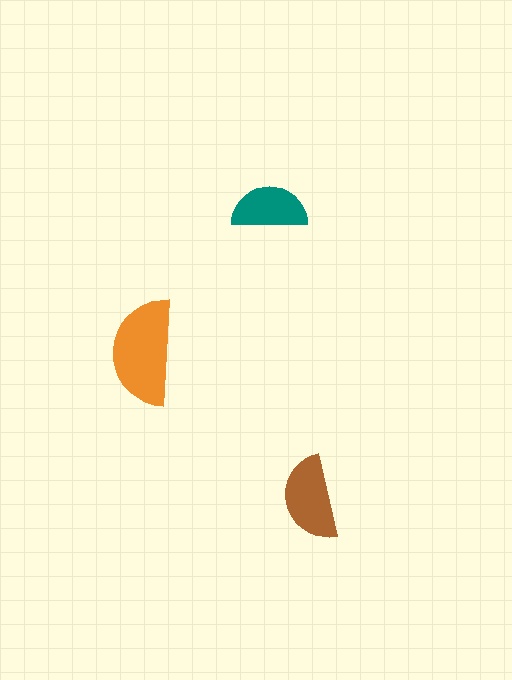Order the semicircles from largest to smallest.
the orange one, the brown one, the teal one.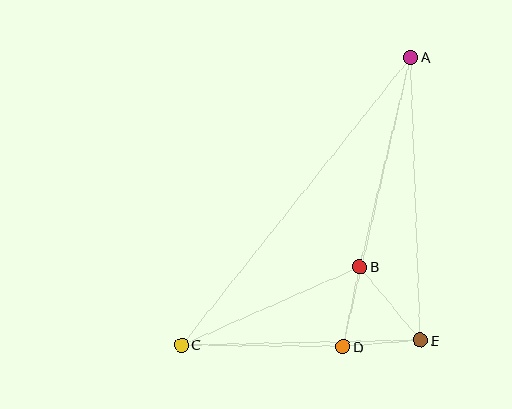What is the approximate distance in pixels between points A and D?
The distance between A and D is approximately 297 pixels.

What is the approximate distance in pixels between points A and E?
The distance between A and E is approximately 283 pixels.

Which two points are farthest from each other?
Points A and C are farthest from each other.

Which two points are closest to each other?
Points D and E are closest to each other.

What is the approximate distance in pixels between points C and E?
The distance between C and E is approximately 239 pixels.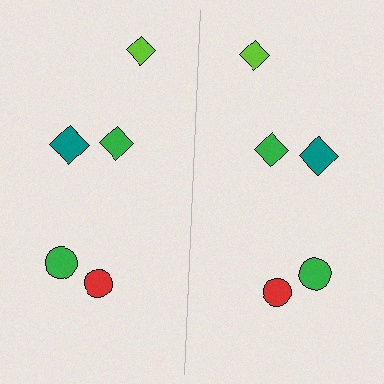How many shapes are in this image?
There are 10 shapes in this image.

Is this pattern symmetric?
Yes, this pattern has bilateral (reflection) symmetry.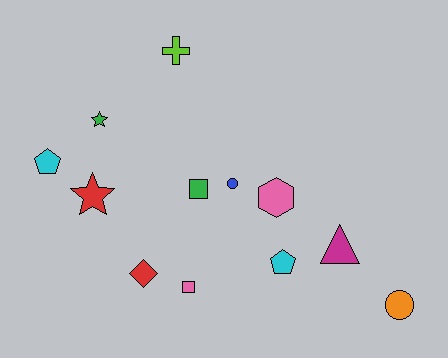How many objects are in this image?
There are 12 objects.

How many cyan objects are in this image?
There are 2 cyan objects.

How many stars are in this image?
There are 2 stars.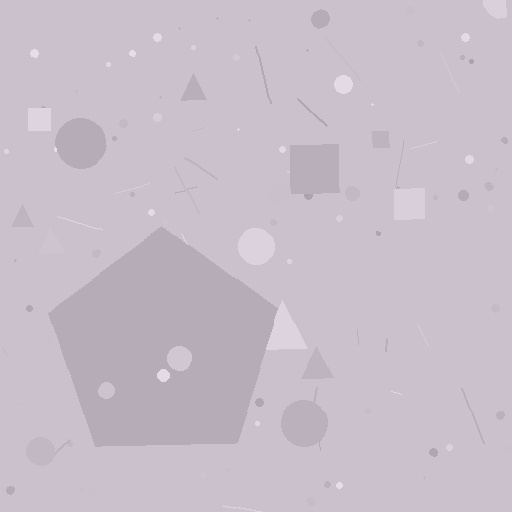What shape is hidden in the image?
A pentagon is hidden in the image.